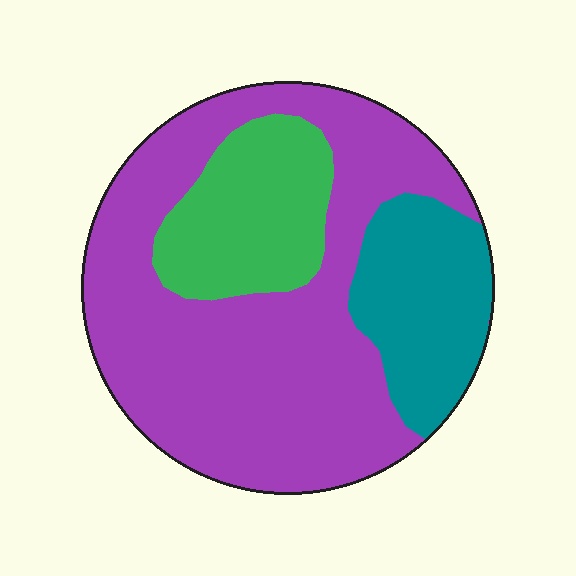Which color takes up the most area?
Purple, at roughly 65%.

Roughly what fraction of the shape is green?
Green covers around 20% of the shape.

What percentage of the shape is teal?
Teal takes up about one fifth (1/5) of the shape.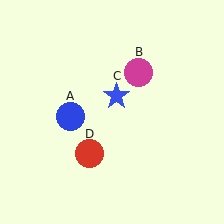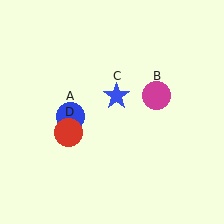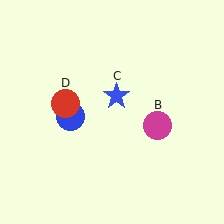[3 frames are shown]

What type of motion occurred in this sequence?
The magenta circle (object B), red circle (object D) rotated clockwise around the center of the scene.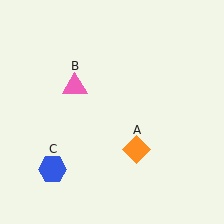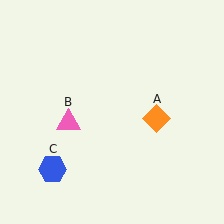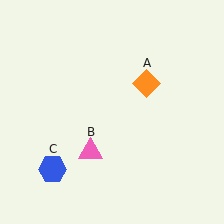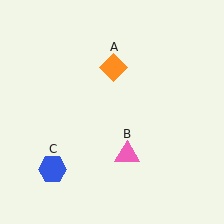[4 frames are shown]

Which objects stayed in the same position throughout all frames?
Blue hexagon (object C) remained stationary.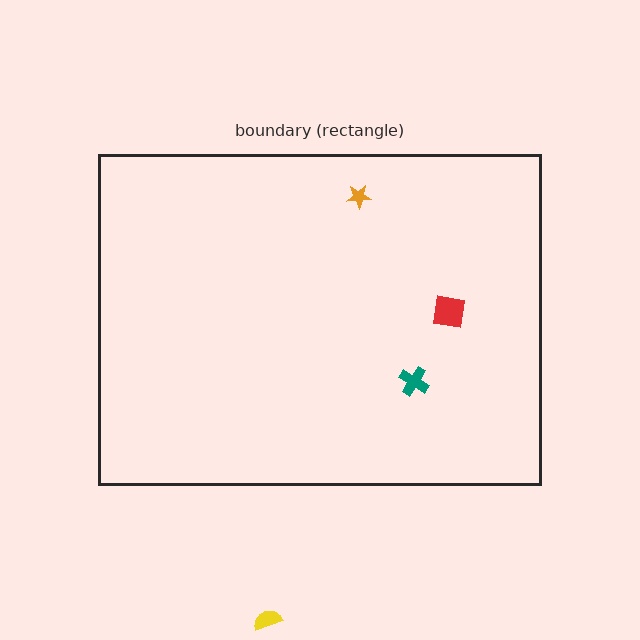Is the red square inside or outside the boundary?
Inside.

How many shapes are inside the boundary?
3 inside, 1 outside.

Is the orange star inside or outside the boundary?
Inside.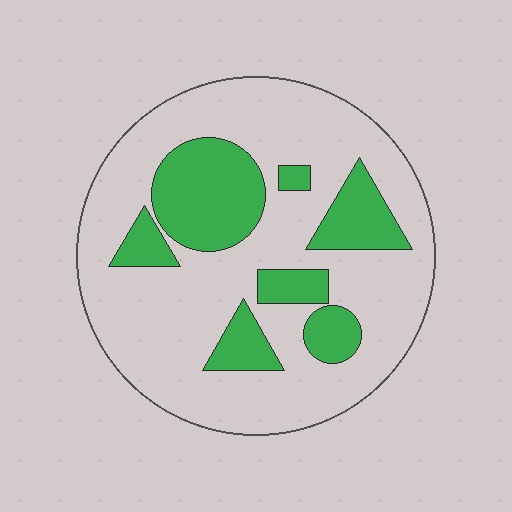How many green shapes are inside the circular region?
7.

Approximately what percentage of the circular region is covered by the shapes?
Approximately 25%.